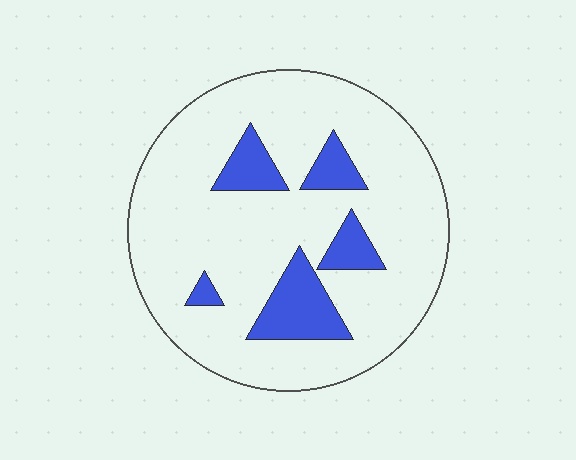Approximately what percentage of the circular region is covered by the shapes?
Approximately 15%.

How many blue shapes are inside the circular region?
5.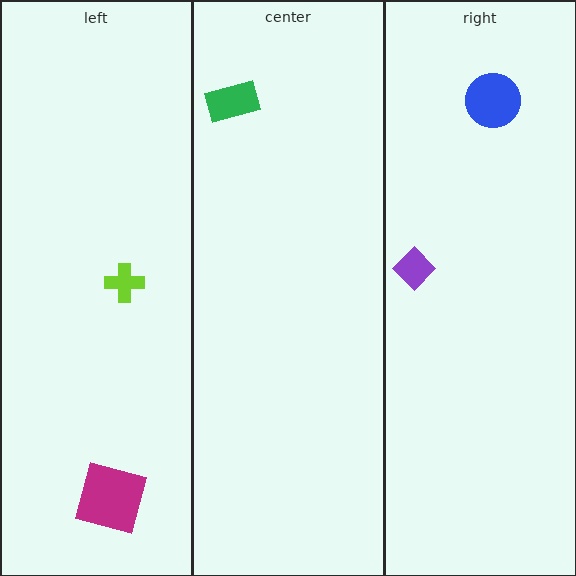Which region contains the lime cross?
The left region.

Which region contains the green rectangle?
The center region.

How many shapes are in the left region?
2.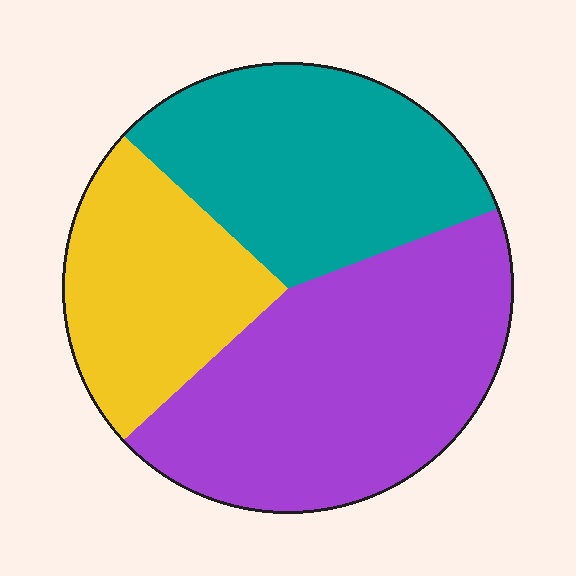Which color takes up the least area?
Yellow, at roughly 25%.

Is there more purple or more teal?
Purple.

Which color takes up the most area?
Purple, at roughly 45%.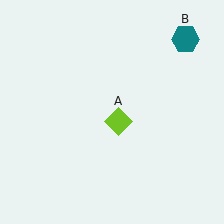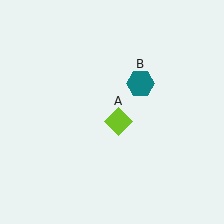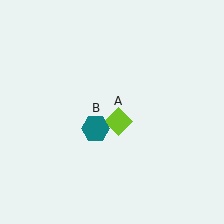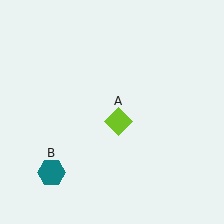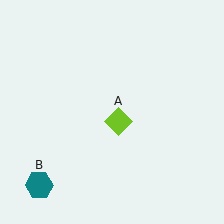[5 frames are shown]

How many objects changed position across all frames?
1 object changed position: teal hexagon (object B).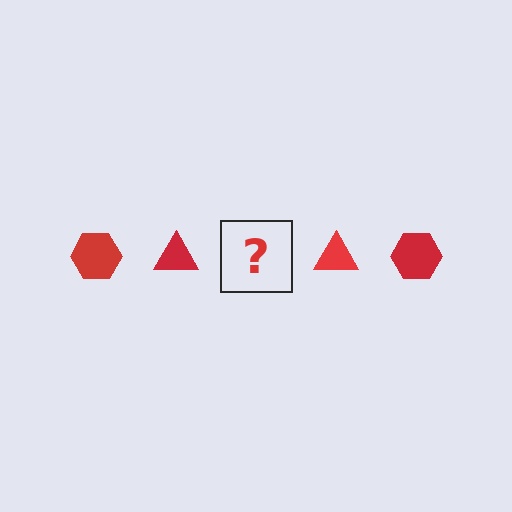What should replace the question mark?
The question mark should be replaced with a red hexagon.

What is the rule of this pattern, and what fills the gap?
The rule is that the pattern cycles through hexagon, triangle shapes in red. The gap should be filled with a red hexagon.